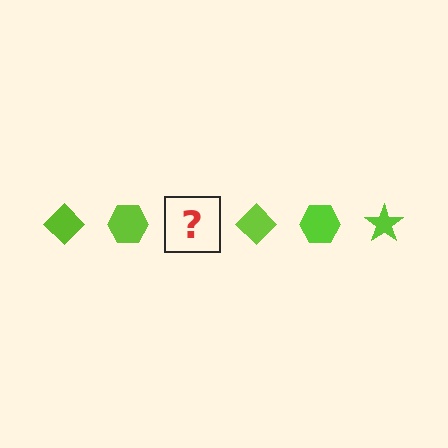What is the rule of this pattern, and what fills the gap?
The rule is that the pattern cycles through diamond, hexagon, star shapes in lime. The gap should be filled with a lime star.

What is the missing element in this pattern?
The missing element is a lime star.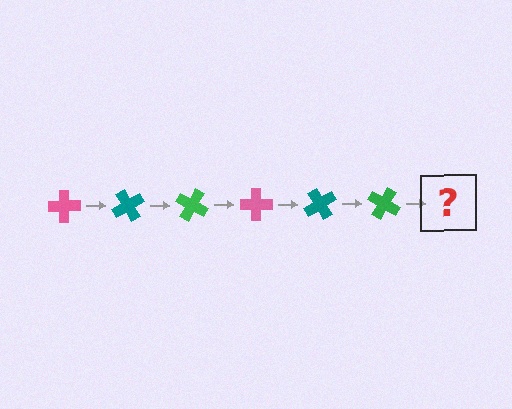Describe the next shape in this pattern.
It should be a pink cross, rotated 360 degrees from the start.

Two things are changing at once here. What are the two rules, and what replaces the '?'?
The two rules are that it rotates 60 degrees each step and the color cycles through pink, teal, and green. The '?' should be a pink cross, rotated 360 degrees from the start.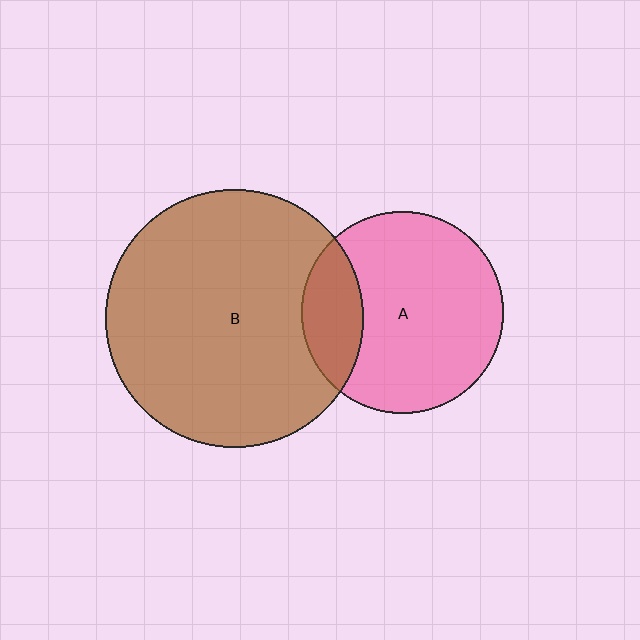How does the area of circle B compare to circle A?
Approximately 1.6 times.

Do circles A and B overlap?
Yes.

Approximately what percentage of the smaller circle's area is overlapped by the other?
Approximately 20%.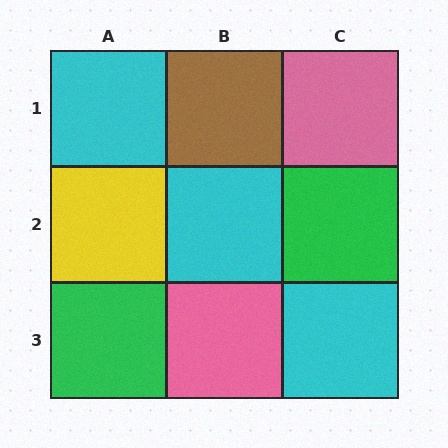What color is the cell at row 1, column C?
Pink.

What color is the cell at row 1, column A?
Cyan.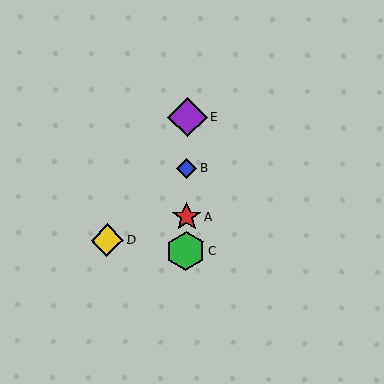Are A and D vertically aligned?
No, A is at x≈186 and D is at x≈107.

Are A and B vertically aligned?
Yes, both are at x≈186.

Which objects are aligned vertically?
Objects A, B, C, E are aligned vertically.